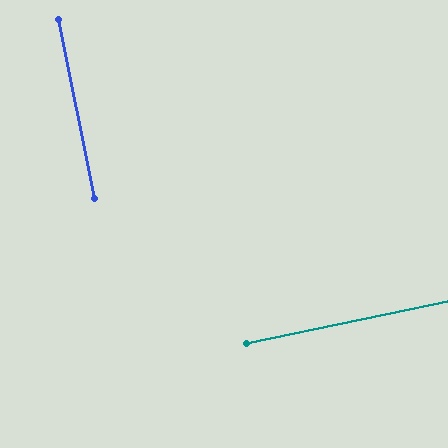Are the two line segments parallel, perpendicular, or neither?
Perpendicular — they meet at approximately 89°.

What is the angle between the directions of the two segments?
Approximately 89 degrees.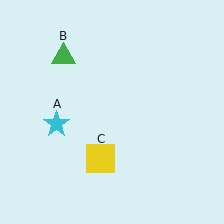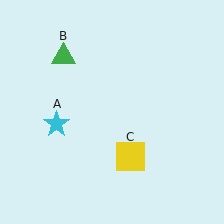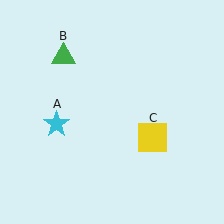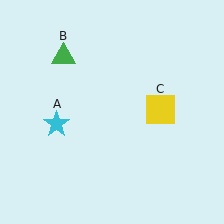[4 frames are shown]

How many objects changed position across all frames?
1 object changed position: yellow square (object C).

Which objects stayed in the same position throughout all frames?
Cyan star (object A) and green triangle (object B) remained stationary.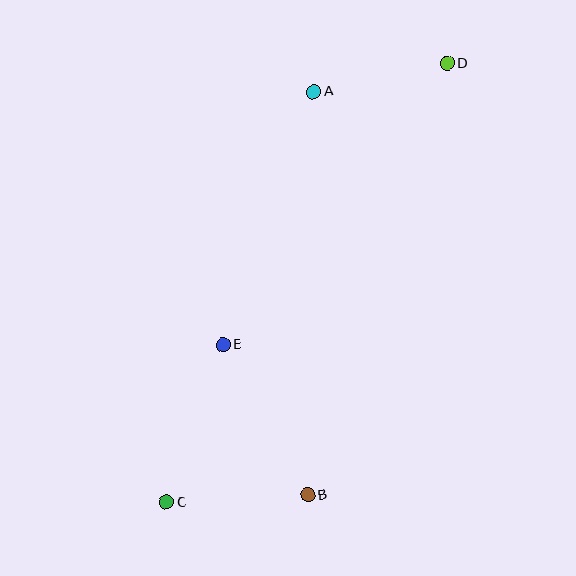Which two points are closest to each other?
Points A and D are closest to each other.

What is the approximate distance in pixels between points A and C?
The distance between A and C is approximately 436 pixels.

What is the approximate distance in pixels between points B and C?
The distance between B and C is approximately 142 pixels.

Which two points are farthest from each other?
Points C and D are farthest from each other.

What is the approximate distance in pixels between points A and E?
The distance between A and E is approximately 269 pixels.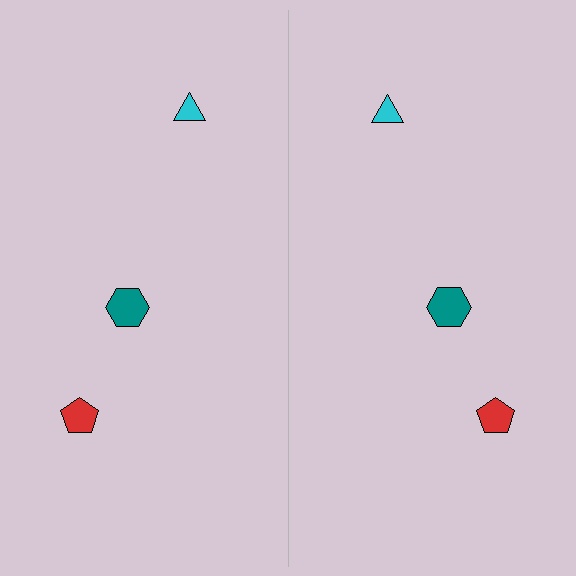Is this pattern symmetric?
Yes, this pattern has bilateral (reflection) symmetry.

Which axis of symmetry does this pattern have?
The pattern has a vertical axis of symmetry running through the center of the image.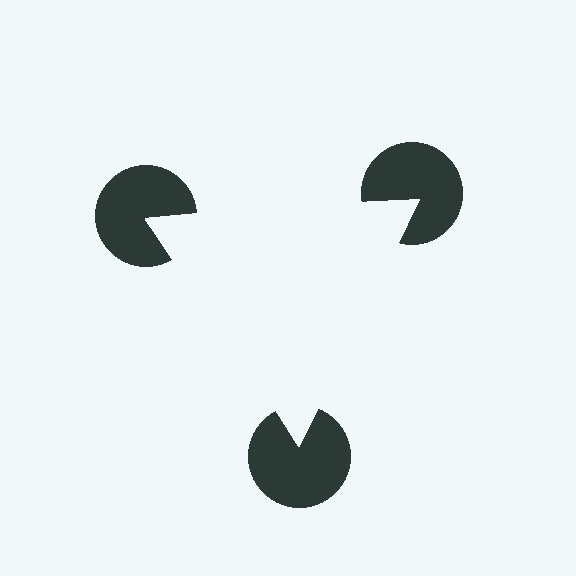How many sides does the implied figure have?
3 sides.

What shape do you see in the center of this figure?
An illusory triangle — its edges are inferred from the aligned wedge cuts in the pac-man discs, not physically drawn.